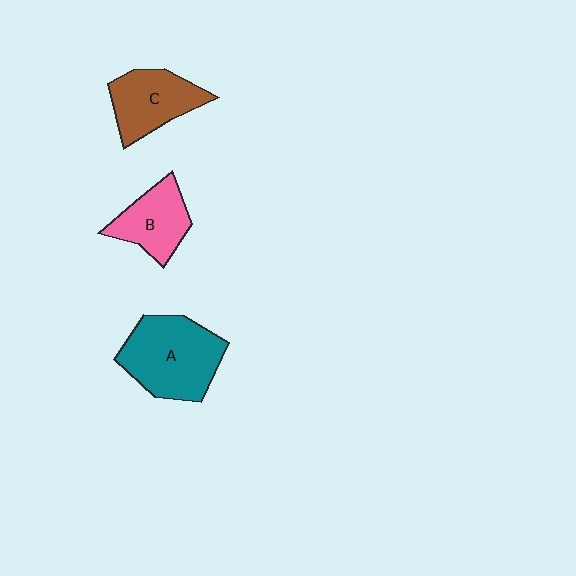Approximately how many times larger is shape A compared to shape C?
Approximately 1.4 times.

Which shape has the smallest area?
Shape B (pink).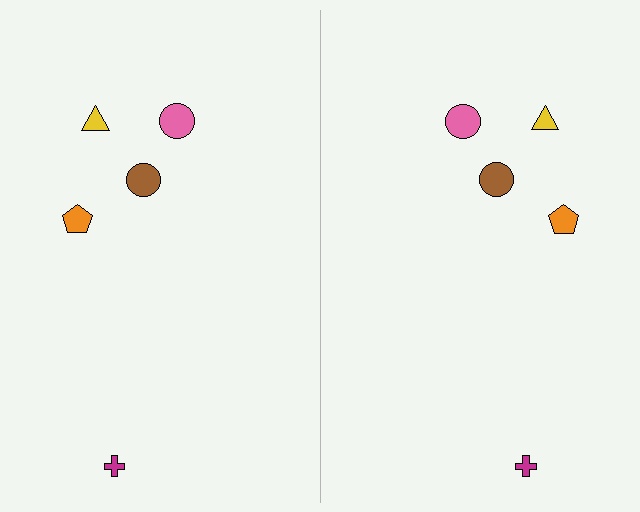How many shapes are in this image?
There are 10 shapes in this image.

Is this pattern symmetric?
Yes, this pattern has bilateral (reflection) symmetry.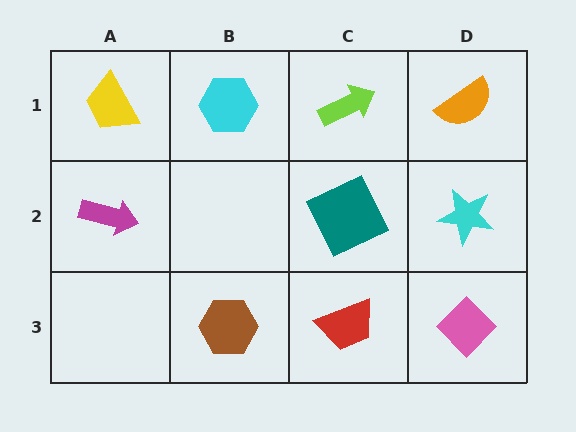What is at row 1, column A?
A yellow trapezoid.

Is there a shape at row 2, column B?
No, that cell is empty.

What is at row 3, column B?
A brown hexagon.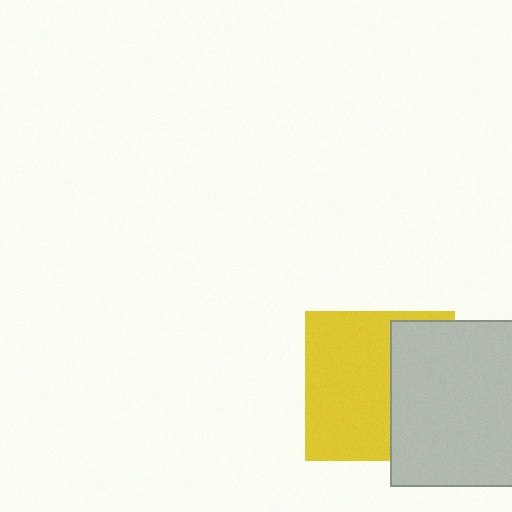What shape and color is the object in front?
The object in front is a light gray square.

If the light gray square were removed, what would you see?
You would see the complete yellow square.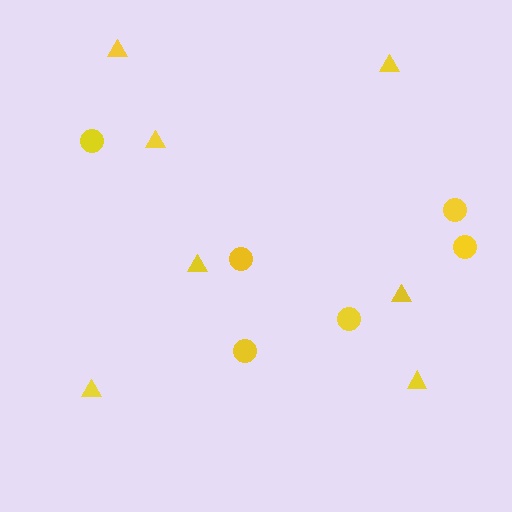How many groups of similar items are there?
There are 2 groups: one group of triangles (7) and one group of circles (6).